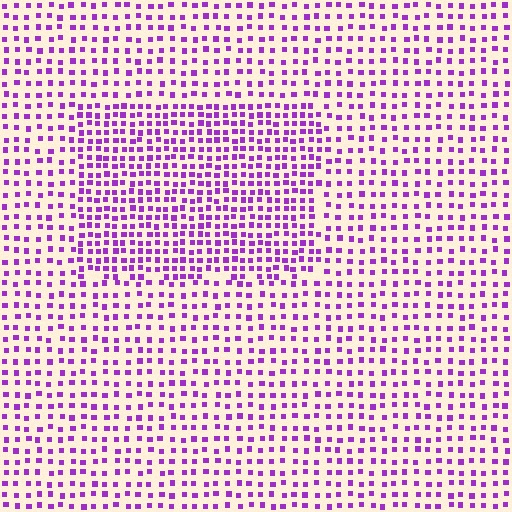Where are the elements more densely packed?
The elements are more densely packed inside the rectangle boundary.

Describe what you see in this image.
The image contains small purple elements arranged at two different densities. A rectangle-shaped region is visible where the elements are more densely packed than the surrounding area.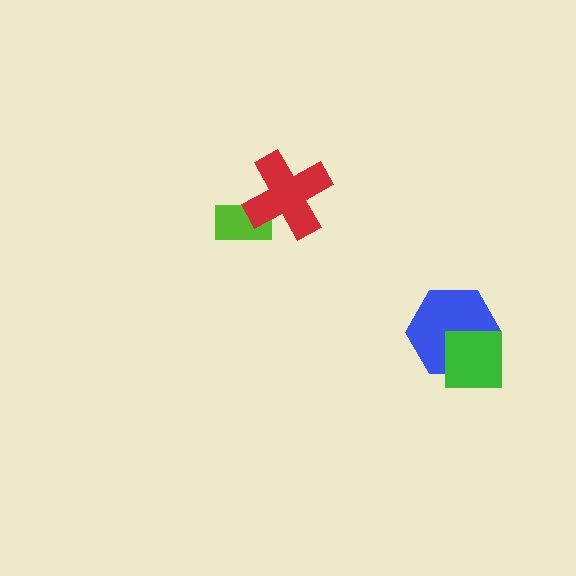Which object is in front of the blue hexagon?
The green square is in front of the blue hexagon.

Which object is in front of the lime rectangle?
The red cross is in front of the lime rectangle.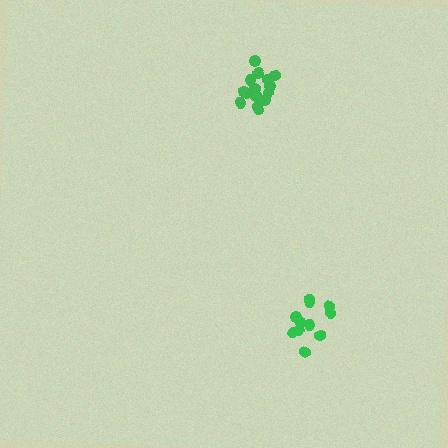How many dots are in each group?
Group 1: 15 dots, Group 2: 11 dots (26 total).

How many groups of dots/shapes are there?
There are 2 groups.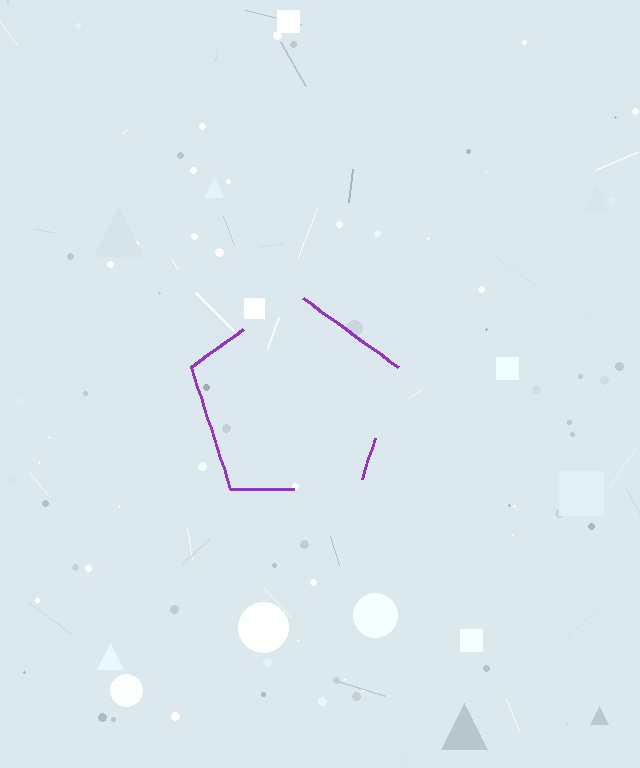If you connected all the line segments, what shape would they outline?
They would outline a pentagon.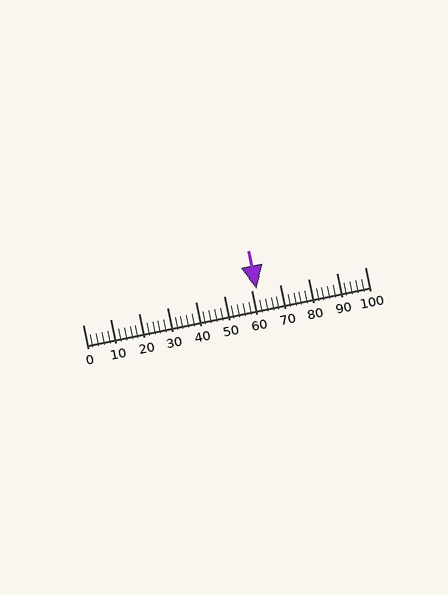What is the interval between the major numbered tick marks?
The major tick marks are spaced 10 units apart.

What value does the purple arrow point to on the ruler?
The purple arrow points to approximately 62.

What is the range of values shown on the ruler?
The ruler shows values from 0 to 100.